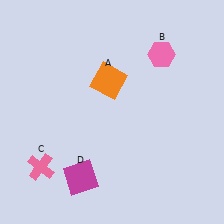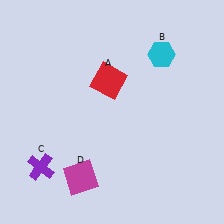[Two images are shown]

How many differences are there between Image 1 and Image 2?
There are 3 differences between the two images.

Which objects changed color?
A changed from orange to red. B changed from pink to cyan. C changed from pink to purple.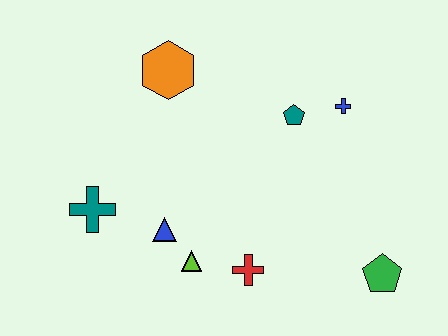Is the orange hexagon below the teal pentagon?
No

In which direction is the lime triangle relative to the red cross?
The lime triangle is to the left of the red cross.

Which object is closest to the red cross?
The lime triangle is closest to the red cross.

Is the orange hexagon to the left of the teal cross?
No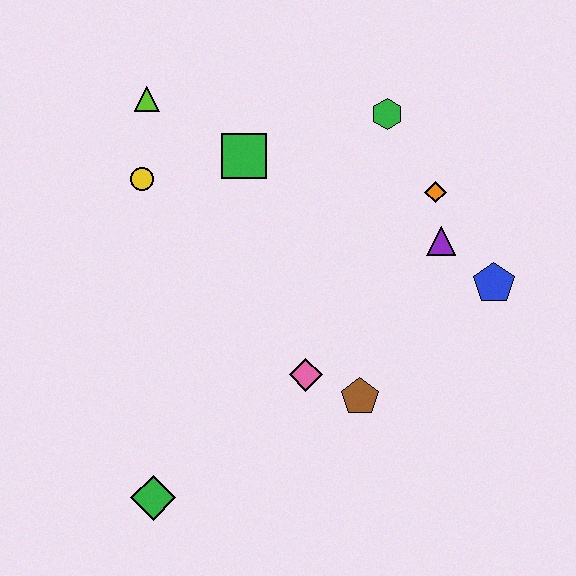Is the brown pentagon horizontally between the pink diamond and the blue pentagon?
Yes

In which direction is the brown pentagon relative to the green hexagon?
The brown pentagon is below the green hexagon.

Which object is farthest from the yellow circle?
The blue pentagon is farthest from the yellow circle.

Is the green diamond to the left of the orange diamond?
Yes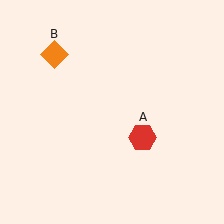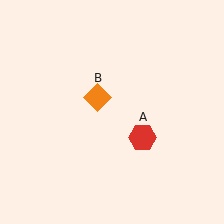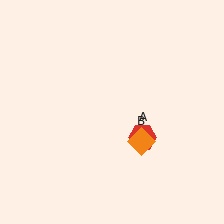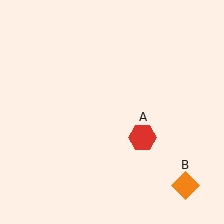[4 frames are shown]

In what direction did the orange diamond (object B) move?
The orange diamond (object B) moved down and to the right.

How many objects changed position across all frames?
1 object changed position: orange diamond (object B).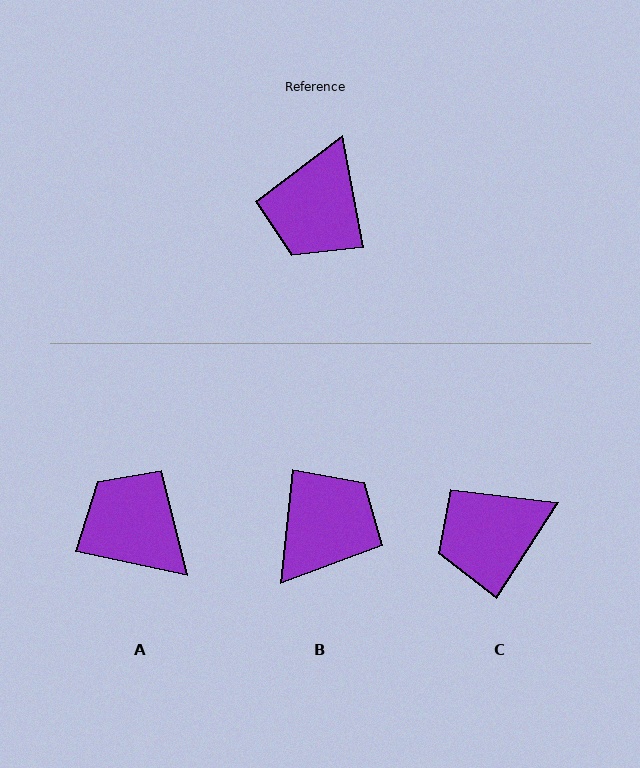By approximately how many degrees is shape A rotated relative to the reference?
Approximately 113 degrees clockwise.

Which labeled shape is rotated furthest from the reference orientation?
B, about 163 degrees away.